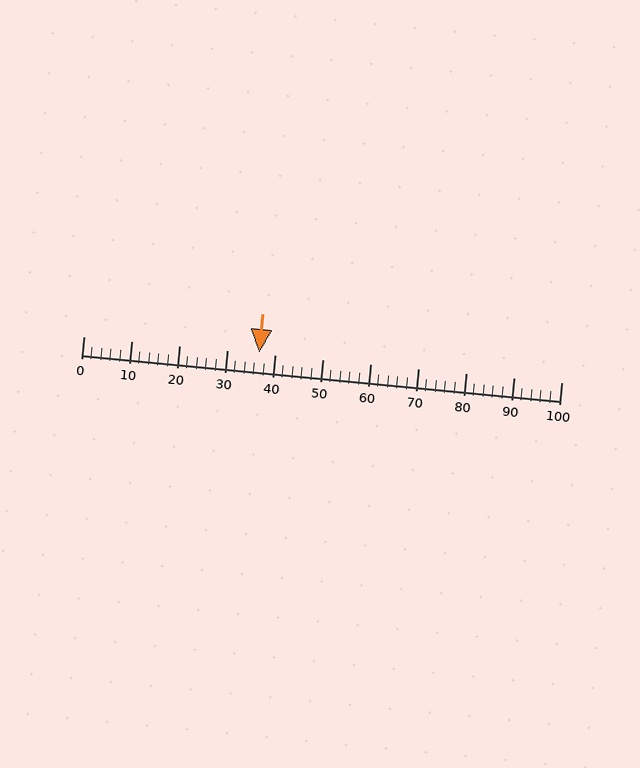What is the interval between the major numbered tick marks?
The major tick marks are spaced 10 units apart.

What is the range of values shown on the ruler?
The ruler shows values from 0 to 100.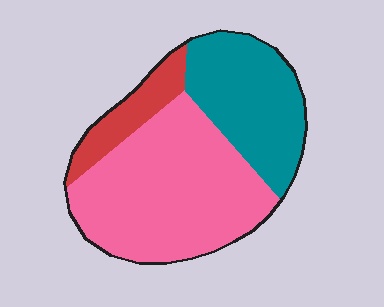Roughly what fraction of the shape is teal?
Teal takes up about one third (1/3) of the shape.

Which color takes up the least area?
Red, at roughly 10%.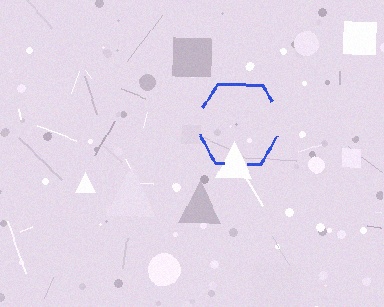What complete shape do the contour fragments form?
The contour fragments form a hexagon.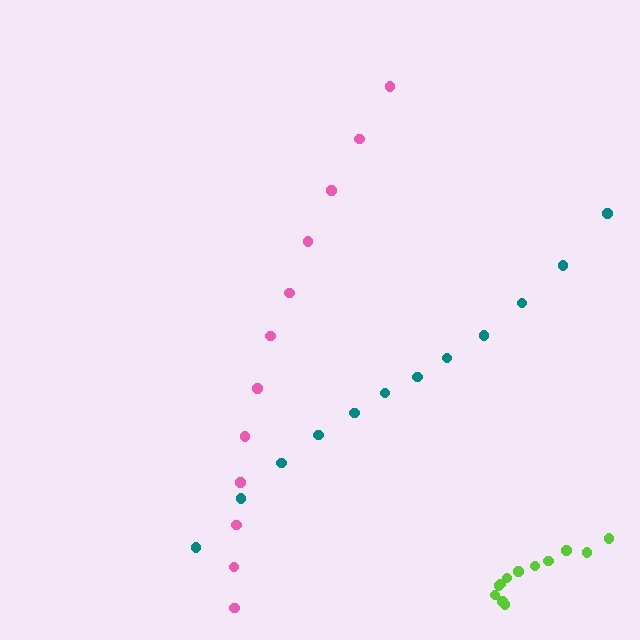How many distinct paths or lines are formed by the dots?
There are 3 distinct paths.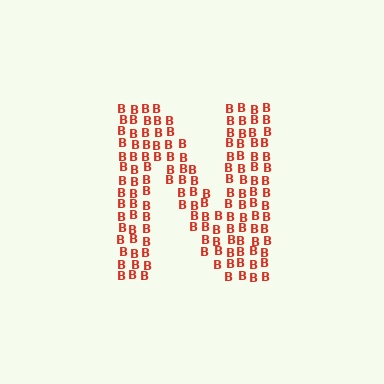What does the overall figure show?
The overall figure shows the letter N.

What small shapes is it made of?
It is made of small letter B's.